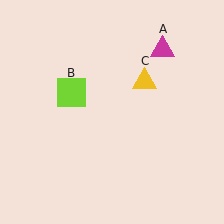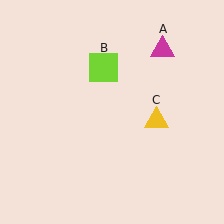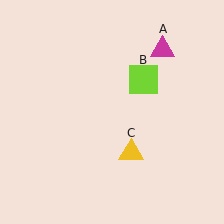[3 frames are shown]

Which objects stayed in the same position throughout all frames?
Magenta triangle (object A) remained stationary.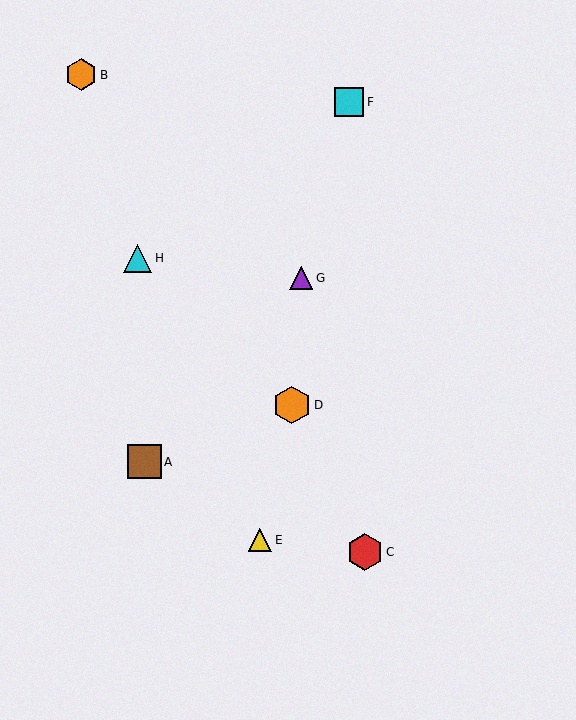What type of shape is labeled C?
Shape C is a red hexagon.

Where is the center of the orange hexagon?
The center of the orange hexagon is at (292, 405).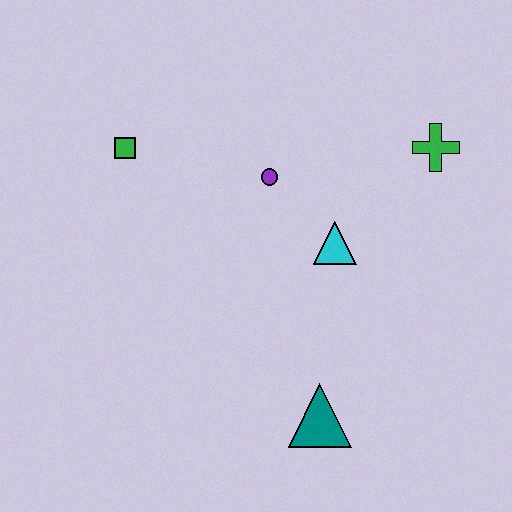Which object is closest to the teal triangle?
The cyan triangle is closest to the teal triangle.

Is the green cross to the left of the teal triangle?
No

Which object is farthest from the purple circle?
The teal triangle is farthest from the purple circle.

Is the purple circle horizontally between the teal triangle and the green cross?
No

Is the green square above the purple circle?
Yes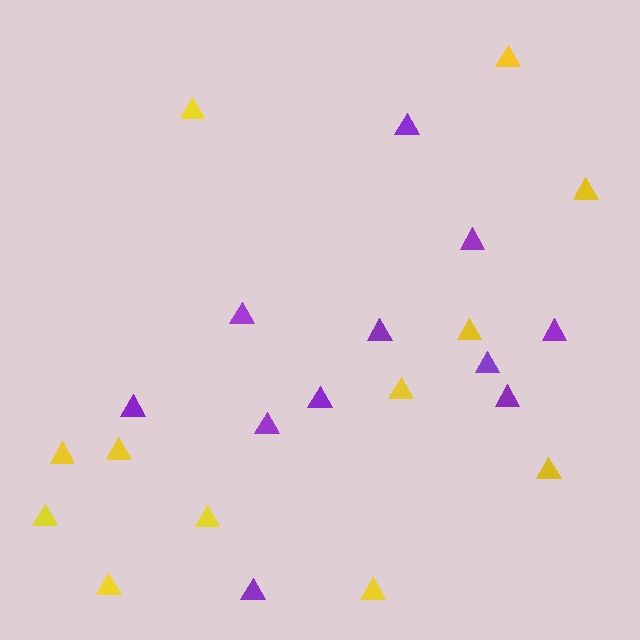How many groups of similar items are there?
There are 2 groups: one group of purple triangles (11) and one group of yellow triangles (12).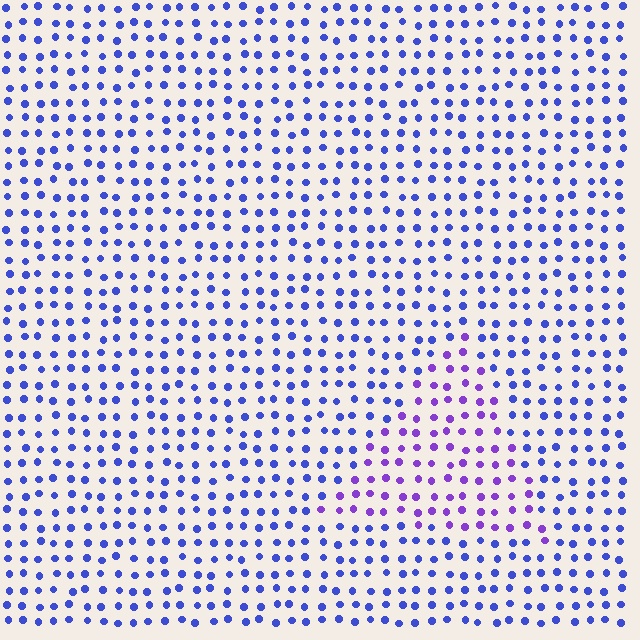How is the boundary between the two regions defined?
The boundary is defined purely by a slight shift in hue (about 37 degrees). Spacing, size, and orientation are identical on both sides.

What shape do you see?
I see a triangle.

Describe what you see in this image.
The image is filled with small blue elements in a uniform arrangement. A triangle-shaped region is visible where the elements are tinted to a slightly different hue, forming a subtle color boundary.